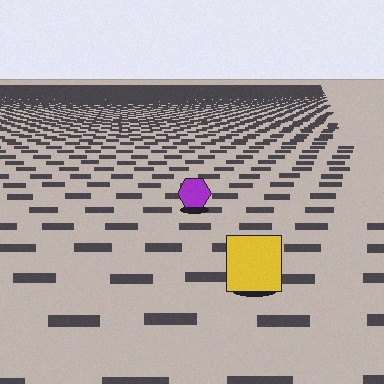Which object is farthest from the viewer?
The purple hexagon is farthest from the viewer. It appears smaller and the ground texture around it is denser.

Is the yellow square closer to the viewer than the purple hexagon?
Yes. The yellow square is closer — you can tell from the texture gradient: the ground texture is coarser near it.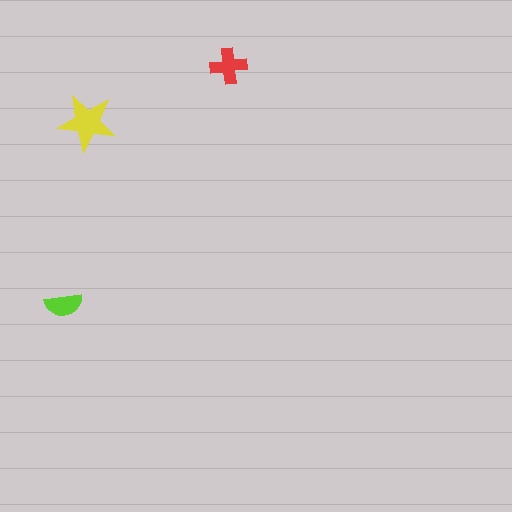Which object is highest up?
The red cross is topmost.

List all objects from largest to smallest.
The yellow star, the red cross, the lime semicircle.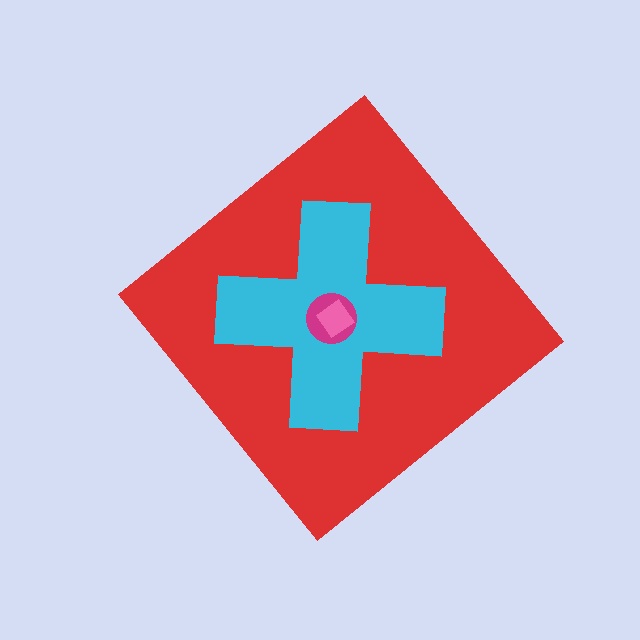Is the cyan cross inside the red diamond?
Yes.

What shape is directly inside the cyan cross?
The magenta circle.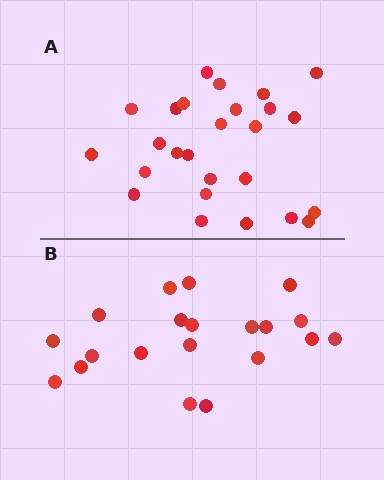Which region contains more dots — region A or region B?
Region A (the top region) has more dots.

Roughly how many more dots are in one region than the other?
Region A has about 6 more dots than region B.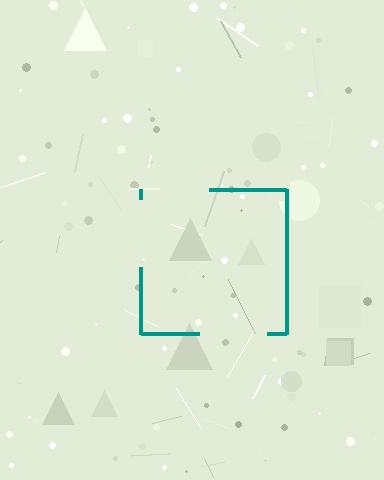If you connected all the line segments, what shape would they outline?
They would outline a square.